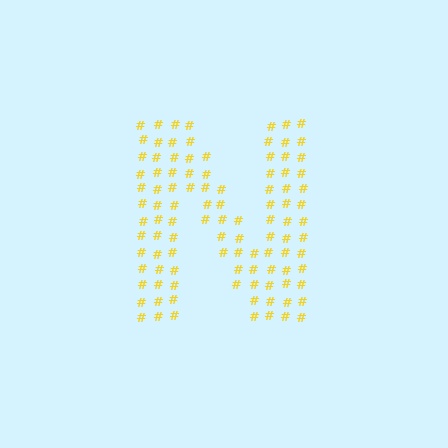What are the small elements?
The small elements are hash symbols.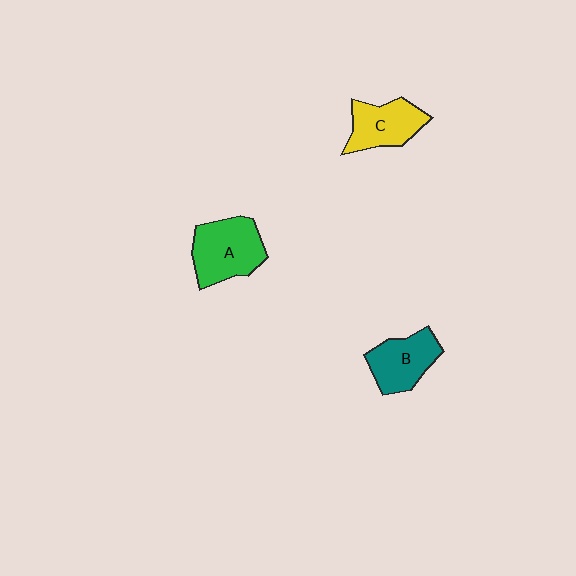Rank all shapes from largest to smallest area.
From largest to smallest: A (green), B (teal), C (yellow).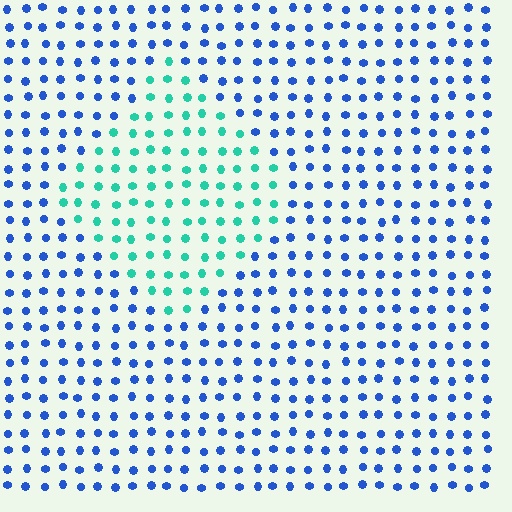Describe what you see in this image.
The image is filled with small blue elements in a uniform arrangement. A diamond-shaped region is visible where the elements are tinted to a slightly different hue, forming a subtle color boundary.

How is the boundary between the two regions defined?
The boundary is defined purely by a slight shift in hue (about 57 degrees). Spacing, size, and orientation are identical on both sides.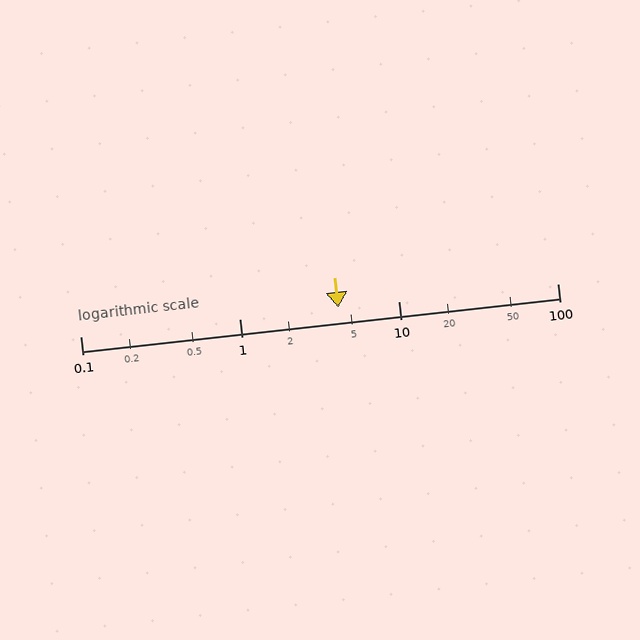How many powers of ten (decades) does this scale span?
The scale spans 3 decades, from 0.1 to 100.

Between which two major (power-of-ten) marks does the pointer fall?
The pointer is between 1 and 10.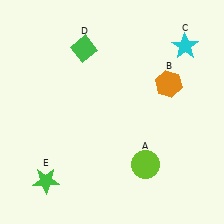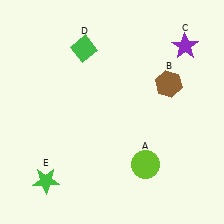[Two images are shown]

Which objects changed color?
B changed from orange to brown. C changed from cyan to purple.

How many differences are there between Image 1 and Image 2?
There are 2 differences between the two images.